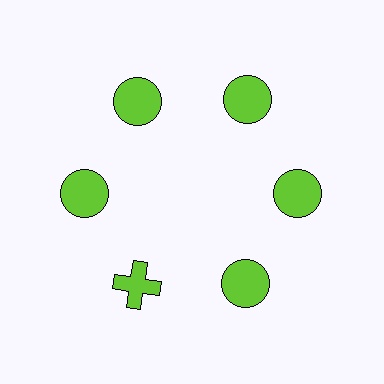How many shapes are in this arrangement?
There are 6 shapes arranged in a ring pattern.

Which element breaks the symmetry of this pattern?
The lime cross at roughly the 7 o'clock position breaks the symmetry. All other shapes are lime circles.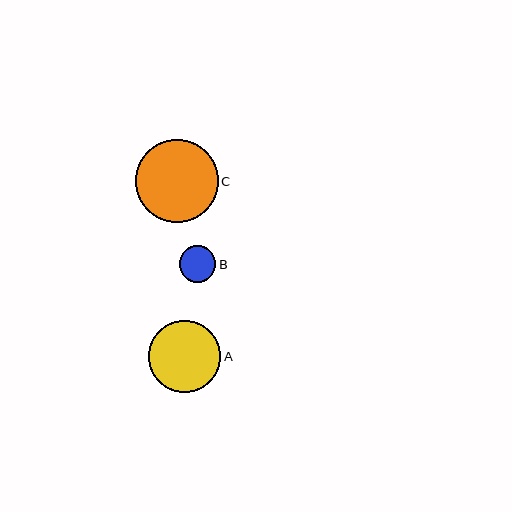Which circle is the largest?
Circle C is the largest with a size of approximately 83 pixels.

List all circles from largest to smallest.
From largest to smallest: C, A, B.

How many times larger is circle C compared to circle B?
Circle C is approximately 2.3 times the size of circle B.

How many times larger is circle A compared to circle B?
Circle A is approximately 2.0 times the size of circle B.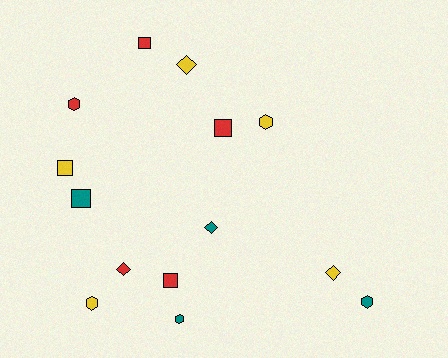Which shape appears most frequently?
Hexagon, with 5 objects.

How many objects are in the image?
There are 14 objects.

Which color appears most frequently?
Red, with 5 objects.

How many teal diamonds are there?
There is 1 teal diamond.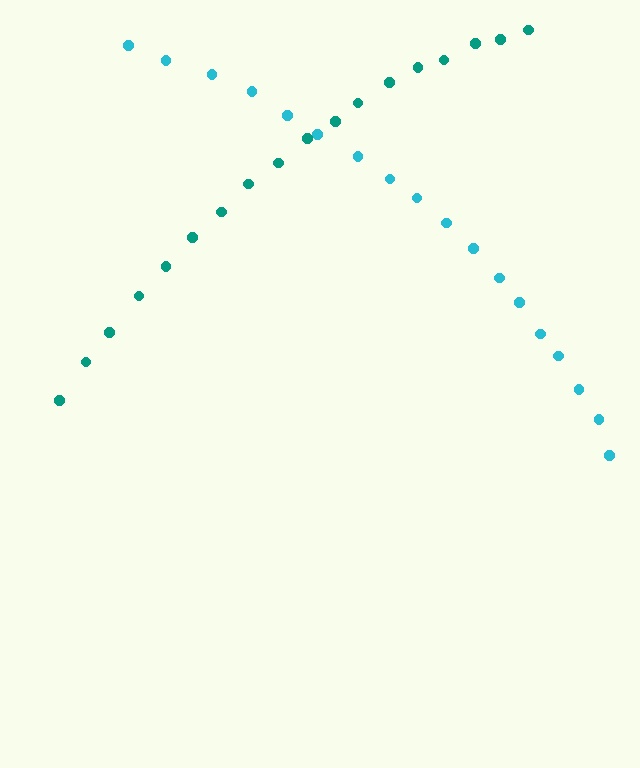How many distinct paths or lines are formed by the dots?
There are 2 distinct paths.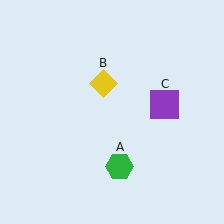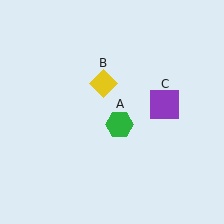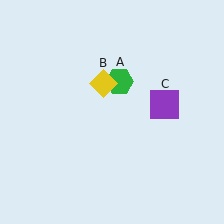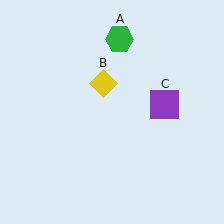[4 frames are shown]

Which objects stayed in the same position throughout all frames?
Yellow diamond (object B) and purple square (object C) remained stationary.